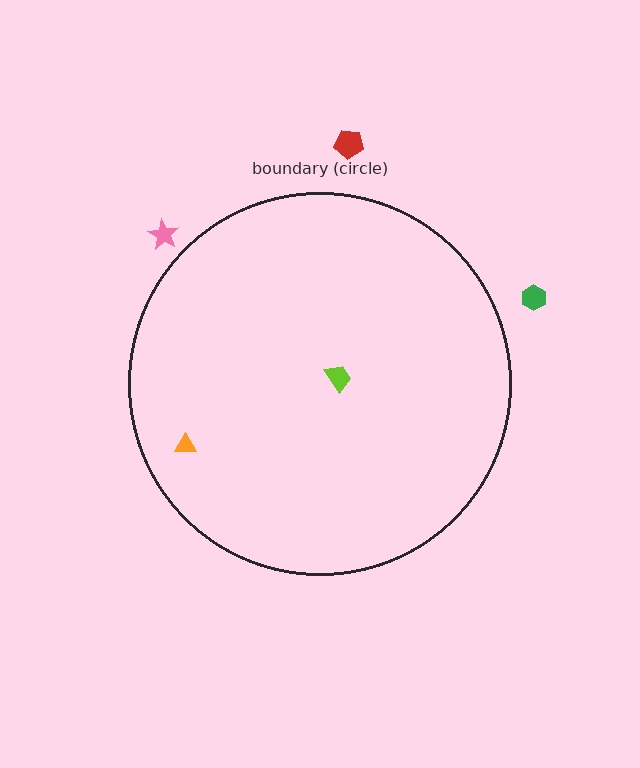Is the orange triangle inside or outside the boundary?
Inside.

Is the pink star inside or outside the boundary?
Outside.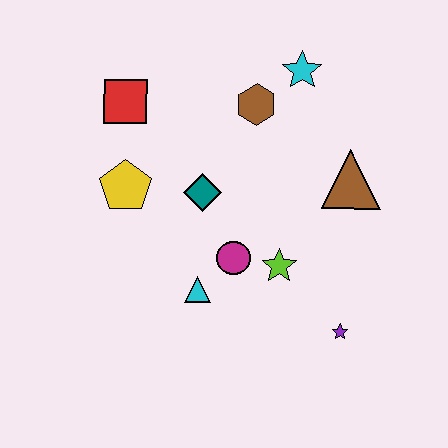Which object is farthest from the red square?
The purple star is farthest from the red square.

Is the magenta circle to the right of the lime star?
No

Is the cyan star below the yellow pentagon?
No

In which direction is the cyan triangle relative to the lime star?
The cyan triangle is to the left of the lime star.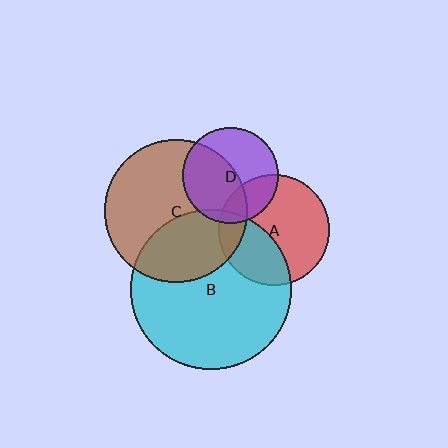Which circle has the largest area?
Circle B (cyan).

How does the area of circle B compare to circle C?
Approximately 1.3 times.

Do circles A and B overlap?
Yes.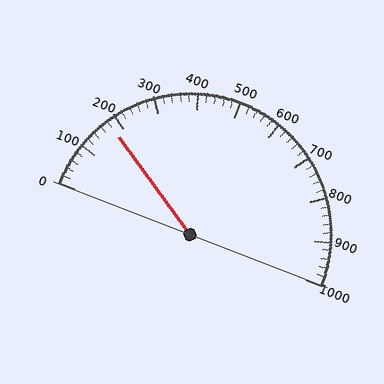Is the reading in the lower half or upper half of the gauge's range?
The reading is in the lower half of the range (0 to 1000).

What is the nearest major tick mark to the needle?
The nearest major tick mark is 200.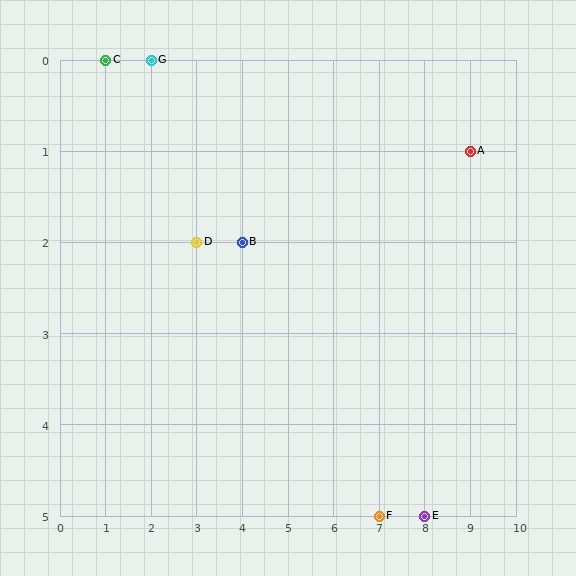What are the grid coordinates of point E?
Point E is at grid coordinates (8, 5).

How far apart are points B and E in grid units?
Points B and E are 4 columns and 3 rows apart (about 5.0 grid units diagonally).